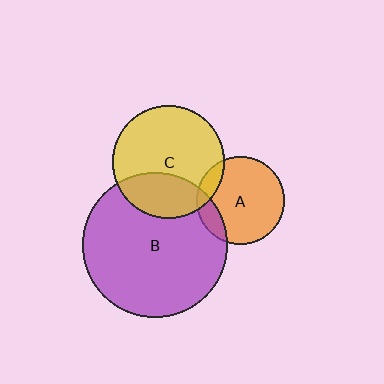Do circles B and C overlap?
Yes.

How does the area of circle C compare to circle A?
Approximately 1.6 times.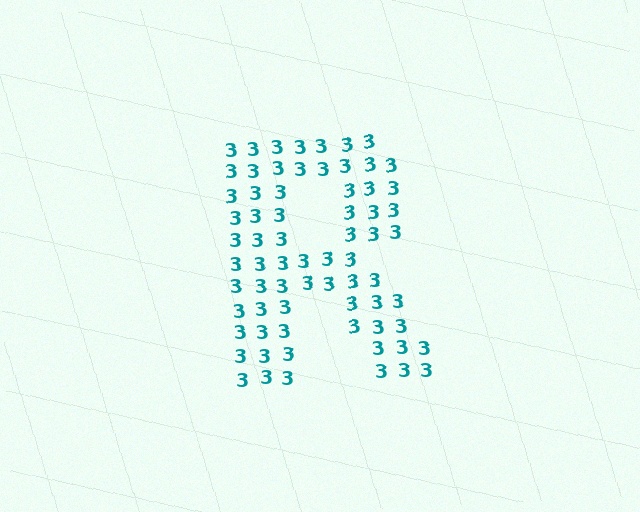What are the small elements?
The small elements are digit 3's.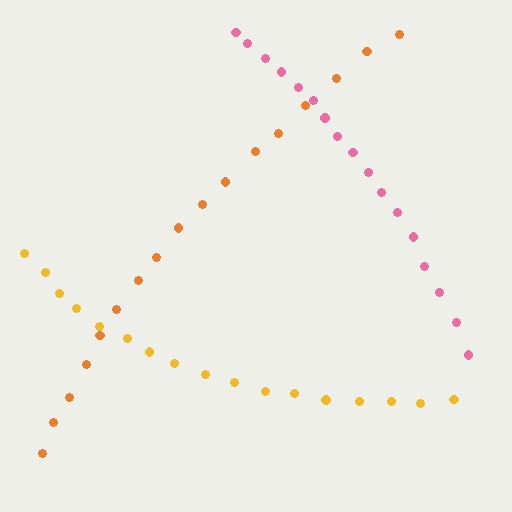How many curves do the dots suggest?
There are 3 distinct paths.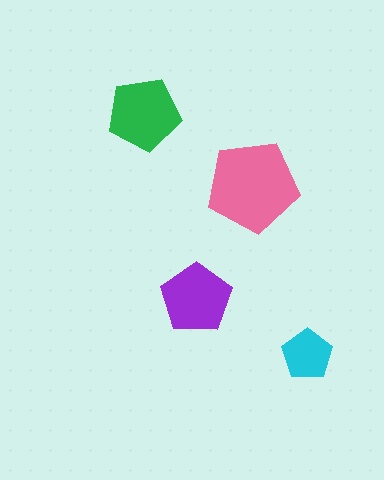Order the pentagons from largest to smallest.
the pink one, the green one, the purple one, the cyan one.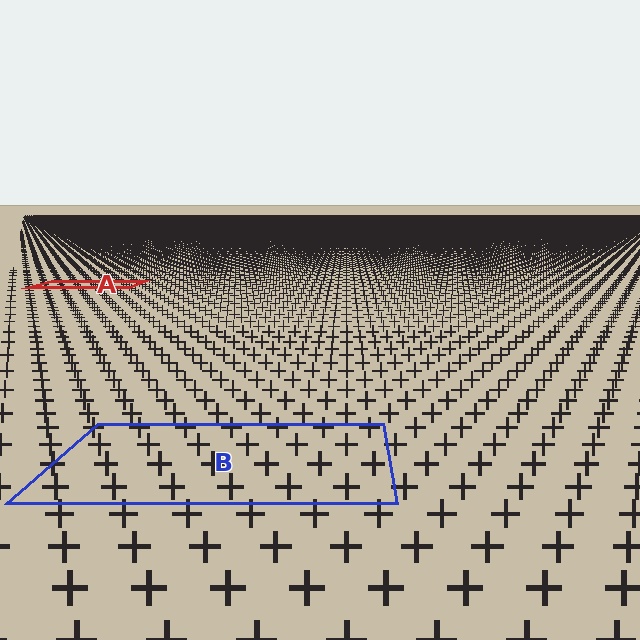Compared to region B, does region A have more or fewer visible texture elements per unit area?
Region A has more texture elements per unit area — they are packed more densely because it is farther away.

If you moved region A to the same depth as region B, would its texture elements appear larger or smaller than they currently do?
They would appear larger. At a closer depth, the same texture elements are projected at a bigger on-screen size.